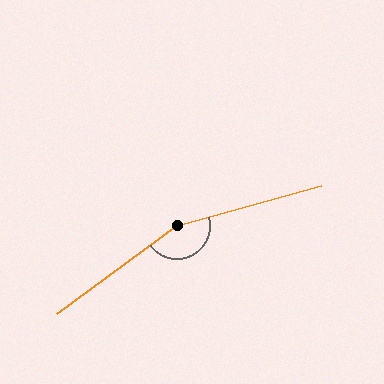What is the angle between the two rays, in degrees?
Approximately 159 degrees.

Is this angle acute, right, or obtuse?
It is obtuse.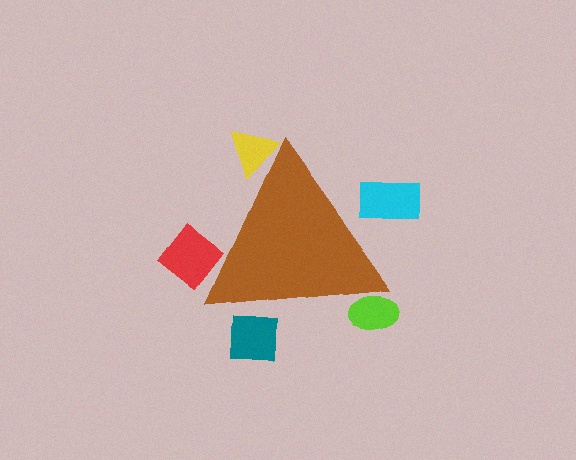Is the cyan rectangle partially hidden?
Yes, the cyan rectangle is partially hidden behind the brown triangle.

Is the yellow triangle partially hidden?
Yes, the yellow triangle is partially hidden behind the brown triangle.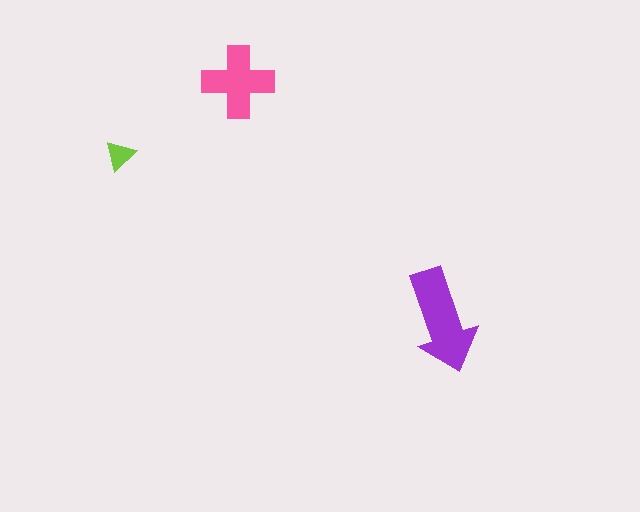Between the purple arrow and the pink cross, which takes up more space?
The purple arrow.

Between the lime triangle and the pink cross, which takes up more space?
The pink cross.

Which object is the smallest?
The lime triangle.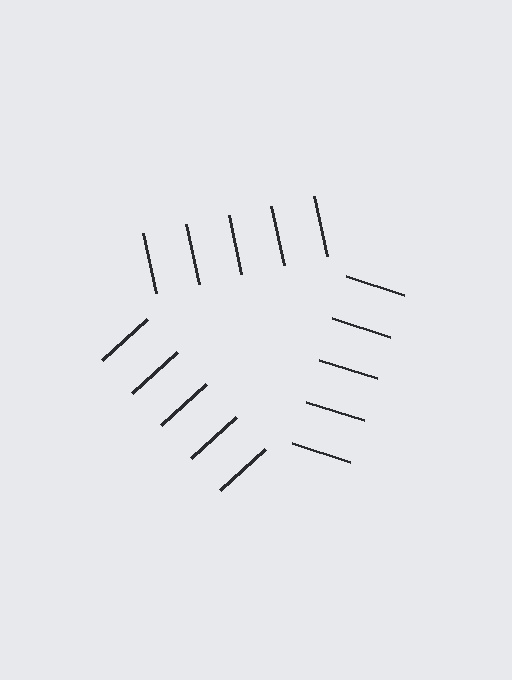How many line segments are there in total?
15 — 5 along each of the 3 edges.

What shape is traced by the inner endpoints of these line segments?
An illusory triangle — the line segments terminate on its edges but no continuous stroke is drawn.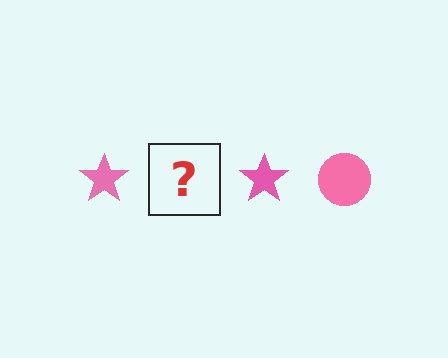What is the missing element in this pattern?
The missing element is a pink circle.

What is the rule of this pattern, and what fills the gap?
The rule is that the pattern cycles through star, circle shapes in pink. The gap should be filled with a pink circle.